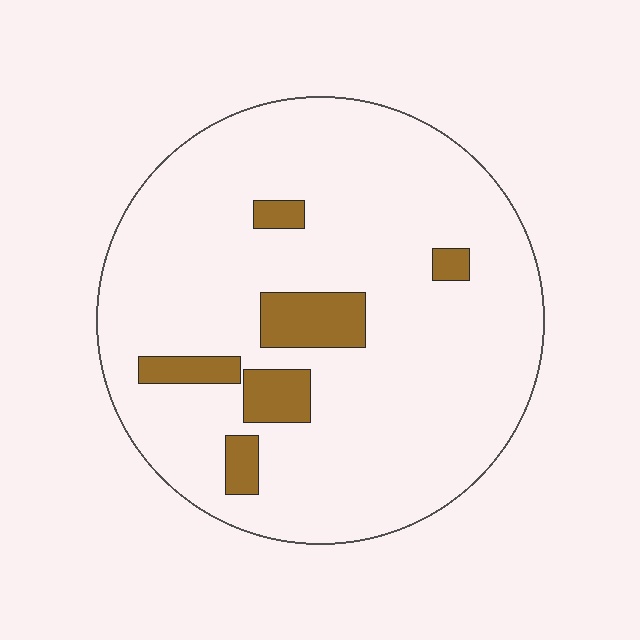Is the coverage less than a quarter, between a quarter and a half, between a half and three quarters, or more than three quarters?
Less than a quarter.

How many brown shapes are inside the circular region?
6.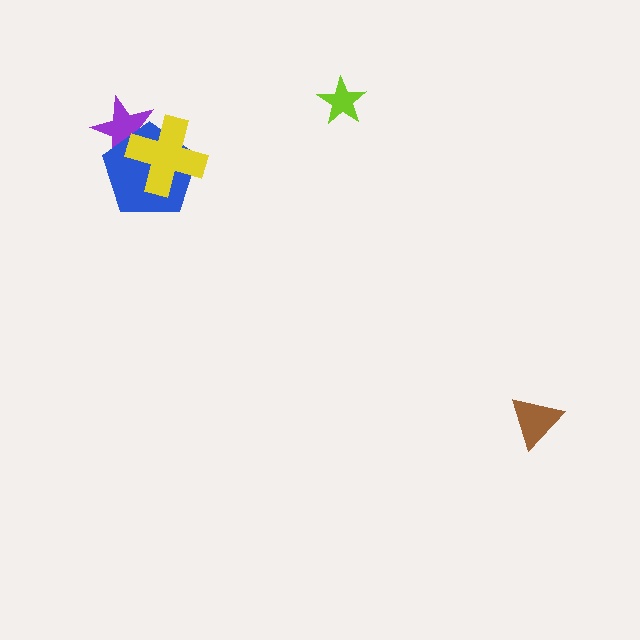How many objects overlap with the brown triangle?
0 objects overlap with the brown triangle.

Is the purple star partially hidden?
Yes, it is partially covered by another shape.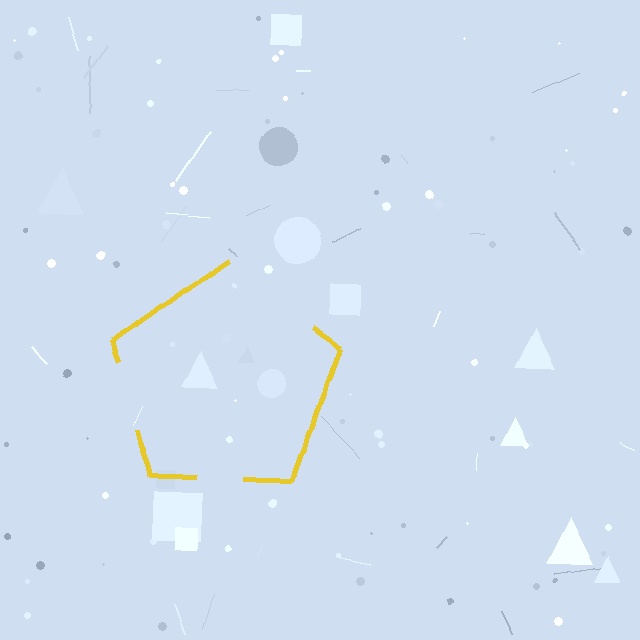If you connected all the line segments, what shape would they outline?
They would outline a pentagon.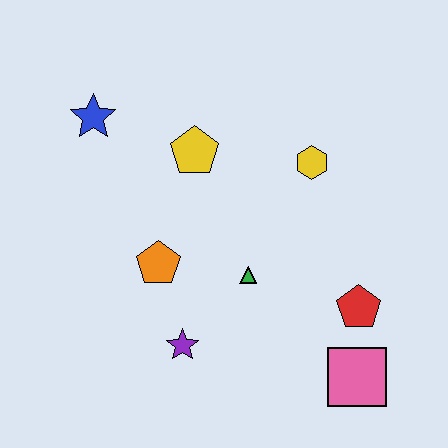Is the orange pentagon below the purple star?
No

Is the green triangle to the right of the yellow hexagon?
No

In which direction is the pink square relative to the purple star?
The pink square is to the right of the purple star.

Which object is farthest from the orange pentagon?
The pink square is farthest from the orange pentagon.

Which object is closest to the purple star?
The orange pentagon is closest to the purple star.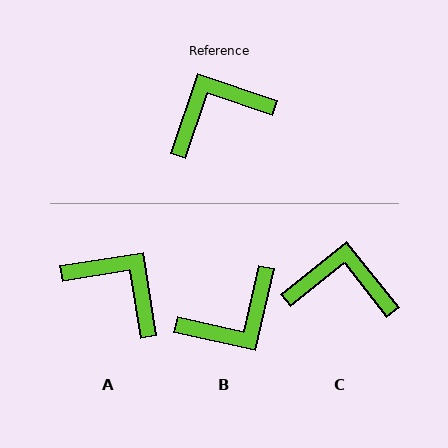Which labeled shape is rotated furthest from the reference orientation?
B, about 174 degrees away.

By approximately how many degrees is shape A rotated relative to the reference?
Approximately 63 degrees clockwise.